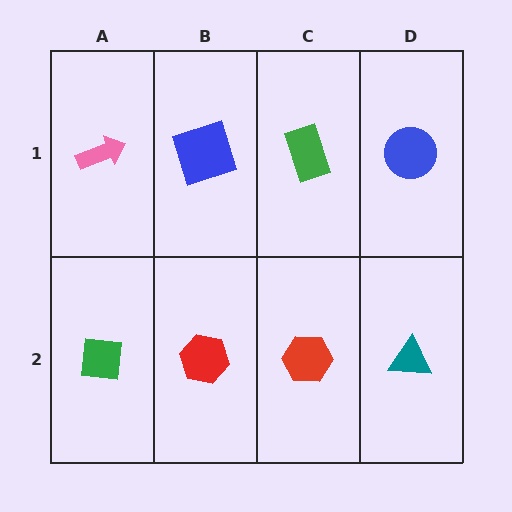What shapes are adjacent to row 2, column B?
A blue square (row 1, column B), a green square (row 2, column A), a red hexagon (row 2, column C).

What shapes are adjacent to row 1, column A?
A green square (row 2, column A), a blue square (row 1, column B).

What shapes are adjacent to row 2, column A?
A pink arrow (row 1, column A), a red hexagon (row 2, column B).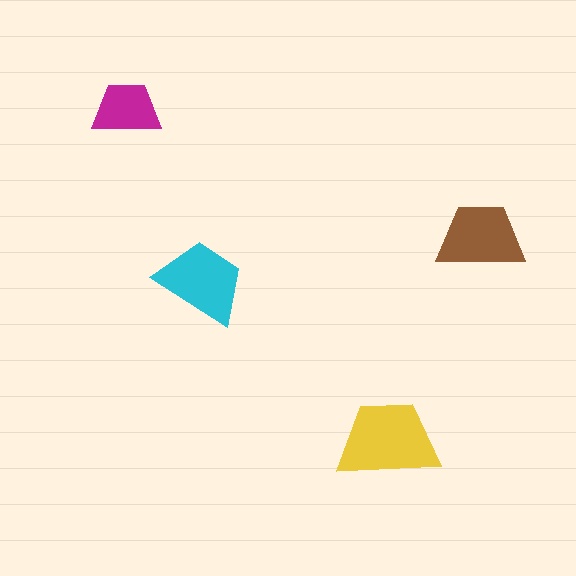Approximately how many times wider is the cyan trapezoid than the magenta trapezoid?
About 1.5 times wider.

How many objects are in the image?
There are 4 objects in the image.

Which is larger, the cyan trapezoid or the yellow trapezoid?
The yellow one.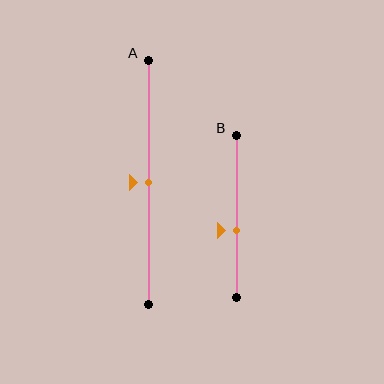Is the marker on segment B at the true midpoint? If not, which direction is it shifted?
No, the marker on segment B is shifted downward by about 9% of the segment length.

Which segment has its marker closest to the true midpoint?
Segment A has its marker closest to the true midpoint.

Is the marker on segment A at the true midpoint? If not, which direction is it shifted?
Yes, the marker on segment A is at the true midpoint.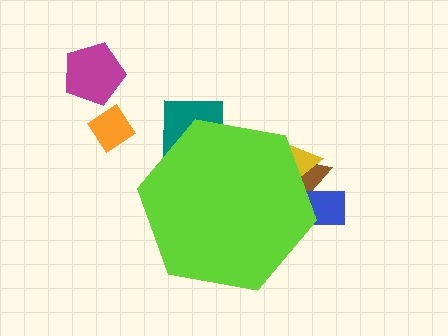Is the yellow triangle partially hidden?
Yes, the yellow triangle is partially hidden behind the lime hexagon.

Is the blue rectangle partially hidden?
Yes, the blue rectangle is partially hidden behind the lime hexagon.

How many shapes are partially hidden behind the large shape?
4 shapes are partially hidden.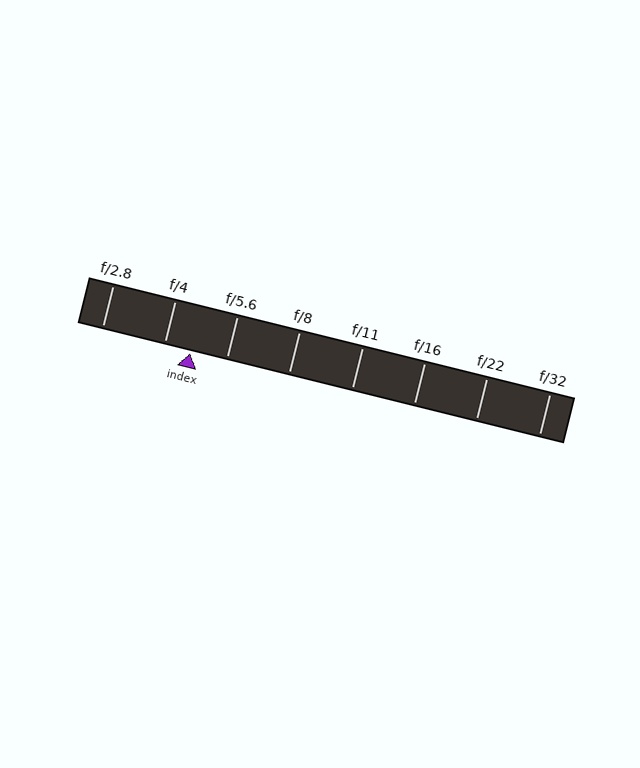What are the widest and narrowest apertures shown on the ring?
The widest aperture shown is f/2.8 and the narrowest is f/32.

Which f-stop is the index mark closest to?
The index mark is closest to f/4.